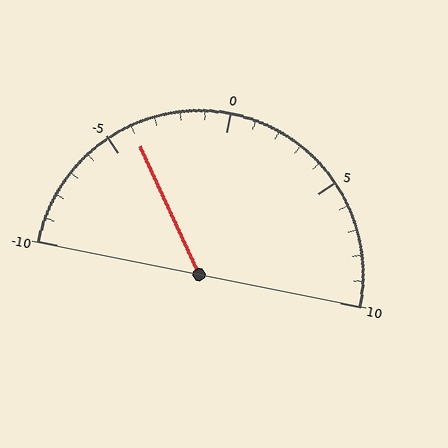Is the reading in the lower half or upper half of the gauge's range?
The reading is in the lower half of the range (-10 to 10).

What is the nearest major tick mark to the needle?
The nearest major tick mark is -5.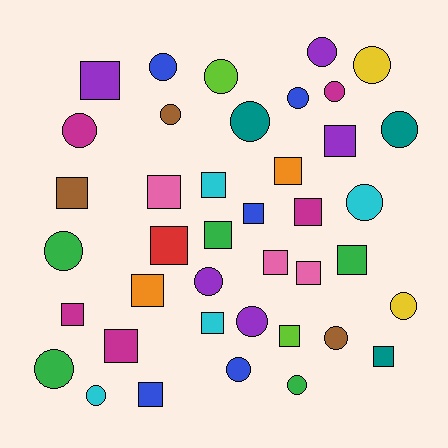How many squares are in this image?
There are 20 squares.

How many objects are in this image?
There are 40 objects.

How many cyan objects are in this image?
There are 4 cyan objects.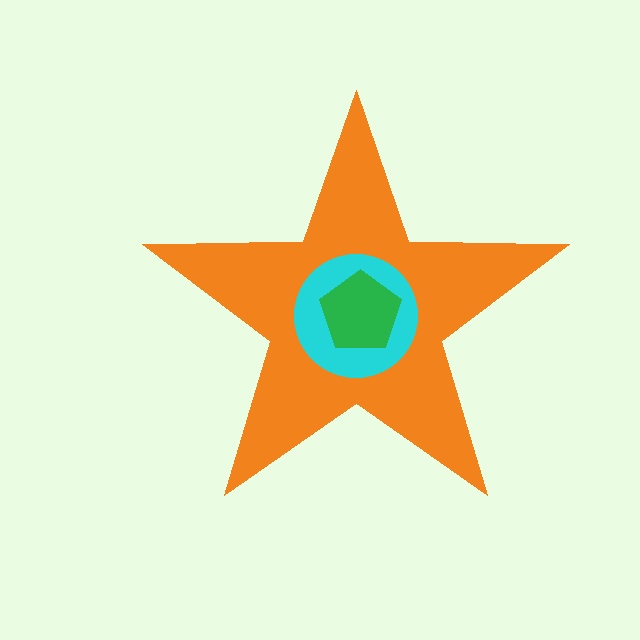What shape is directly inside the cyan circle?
The green pentagon.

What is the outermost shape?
The orange star.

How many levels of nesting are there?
3.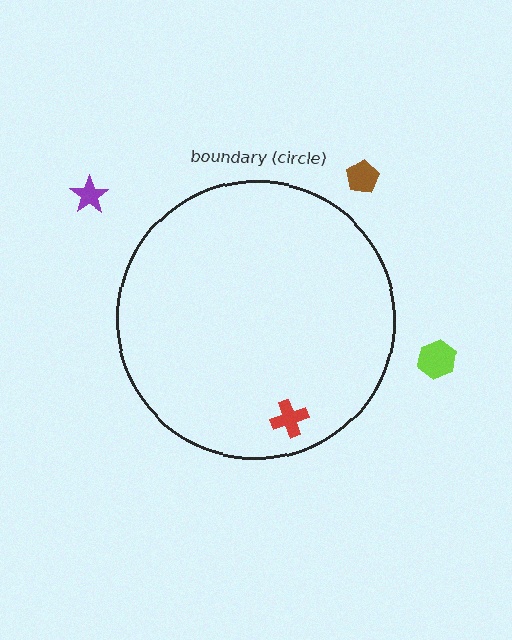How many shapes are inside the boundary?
1 inside, 3 outside.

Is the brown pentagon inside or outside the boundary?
Outside.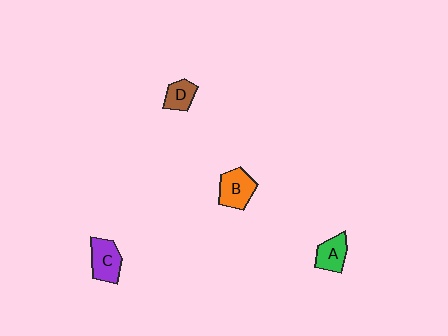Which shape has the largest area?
Shape B (orange).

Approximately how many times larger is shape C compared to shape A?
Approximately 1.2 times.